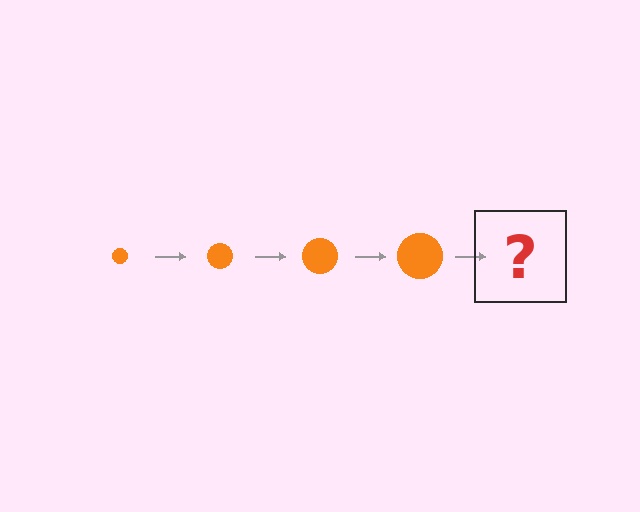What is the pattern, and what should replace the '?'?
The pattern is that the circle gets progressively larger each step. The '?' should be an orange circle, larger than the previous one.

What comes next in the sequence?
The next element should be an orange circle, larger than the previous one.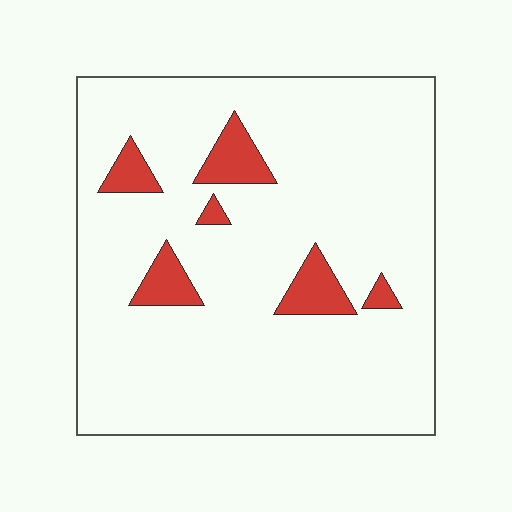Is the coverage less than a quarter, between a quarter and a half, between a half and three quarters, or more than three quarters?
Less than a quarter.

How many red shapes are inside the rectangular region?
6.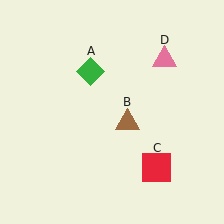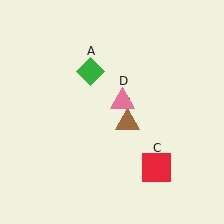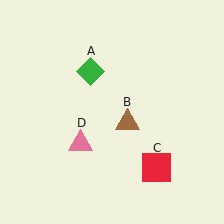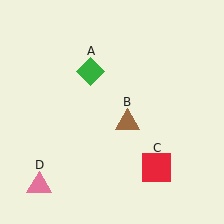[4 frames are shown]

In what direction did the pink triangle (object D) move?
The pink triangle (object D) moved down and to the left.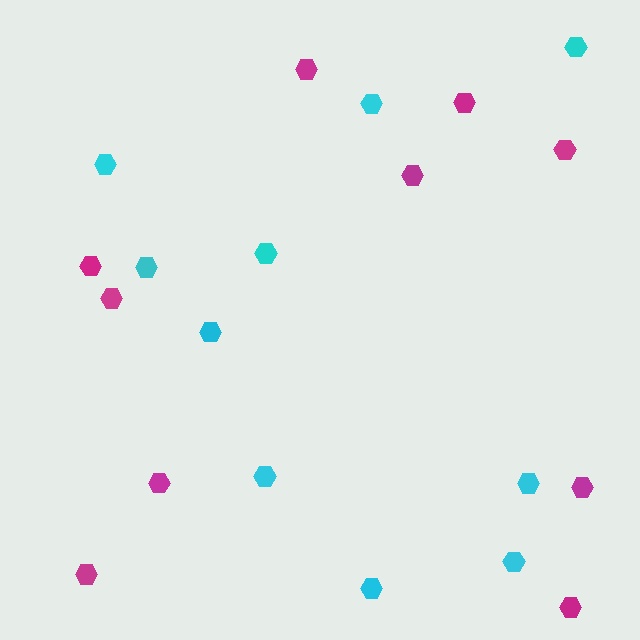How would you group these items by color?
There are 2 groups: one group of magenta hexagons (10) and one group of cyan hexagons (10).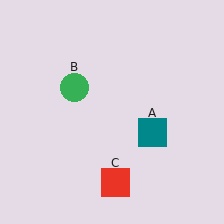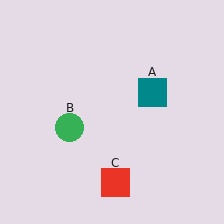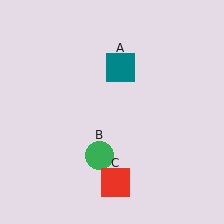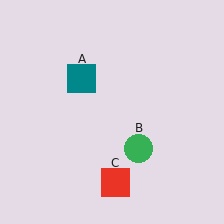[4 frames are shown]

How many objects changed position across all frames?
2 objects changed position: teal square (object A), green circle (object B).